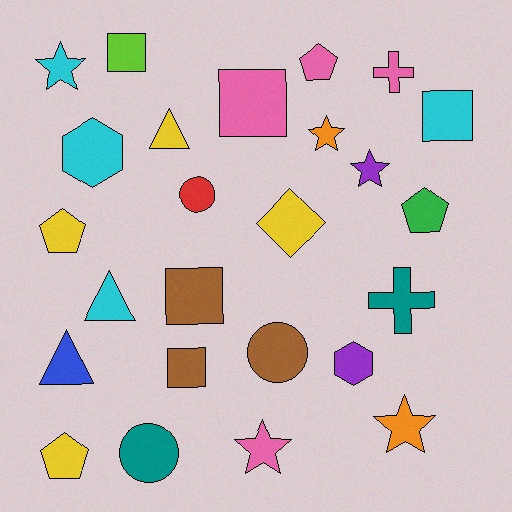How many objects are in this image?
There are 25 objects.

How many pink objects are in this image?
There are 4 pink objects.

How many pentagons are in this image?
There are 4 pentagons.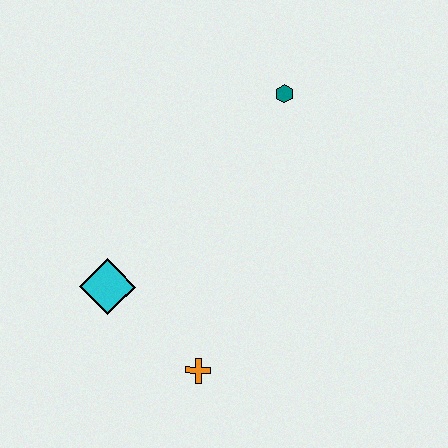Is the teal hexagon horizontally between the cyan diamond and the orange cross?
No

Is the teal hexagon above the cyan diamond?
Yes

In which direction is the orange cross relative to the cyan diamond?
The orange cross is to the right of the cyan diamond.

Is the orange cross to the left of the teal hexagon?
Yes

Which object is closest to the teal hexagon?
The cyan diamond is closest to the teal hexagon.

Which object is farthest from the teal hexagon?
The orange cross is farthest from the teal hexagon.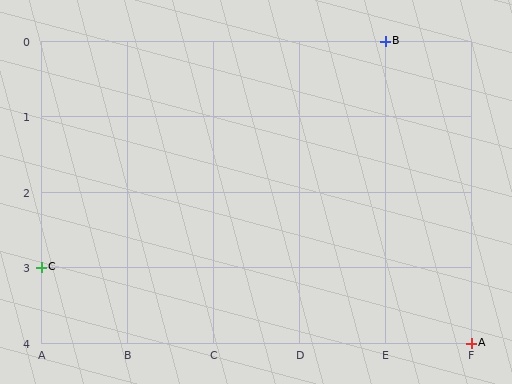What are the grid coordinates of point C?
Point C is at grid coordinates (A, 3).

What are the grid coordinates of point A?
Point A is at grid coordinates (F, 4).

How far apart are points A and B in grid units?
Points A and B are 1 column and 4 rows apart (about 4.1 grid units diagonally).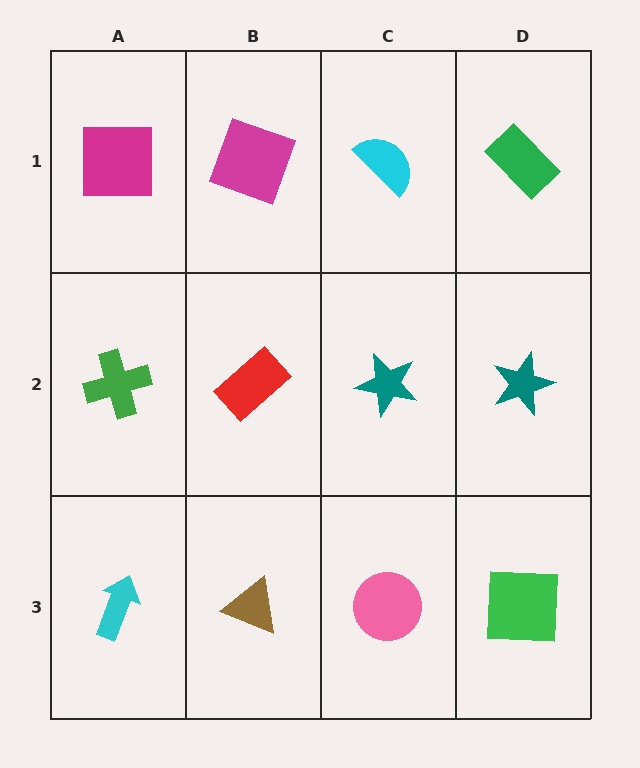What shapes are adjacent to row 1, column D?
A teal star (row 2, column D), a cyan semicircle (row 1, column C).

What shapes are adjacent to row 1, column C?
A teal star (row 2, column C), a magenta square (row 1, column B), a green rectangle (row 1, column D).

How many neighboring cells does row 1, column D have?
2.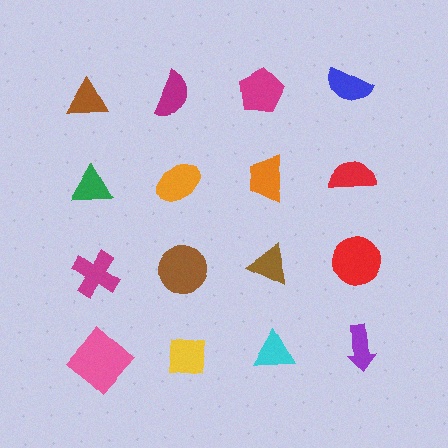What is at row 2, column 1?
A green triangle.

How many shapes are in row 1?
4 shapes.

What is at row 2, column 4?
A red semicircle.